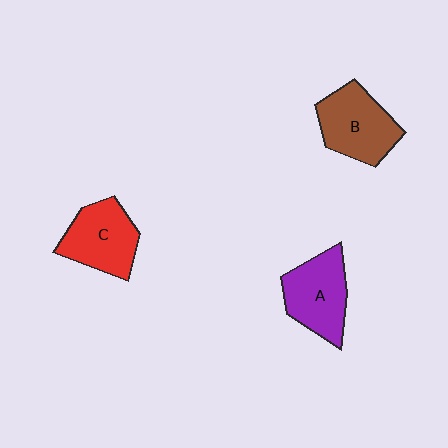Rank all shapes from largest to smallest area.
From largest to smallest: B (brown), A (purple), C (red).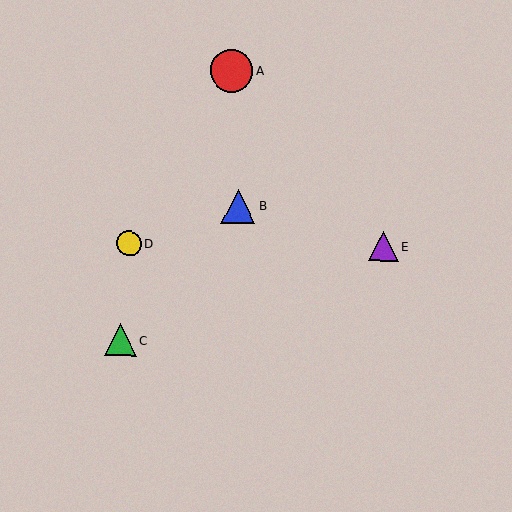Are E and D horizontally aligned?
Yes, both are at y≈246.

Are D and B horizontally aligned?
No, D is at y≈243 and B is at y≈206.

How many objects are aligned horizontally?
2 objects (D, E) are aligned horizontally.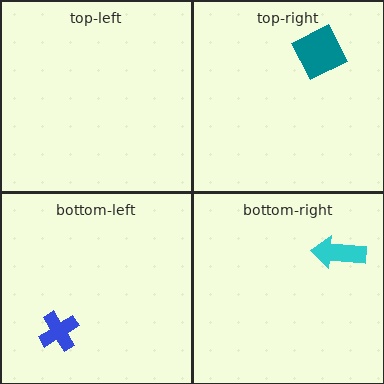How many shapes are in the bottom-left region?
1.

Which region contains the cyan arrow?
The bottom-right region.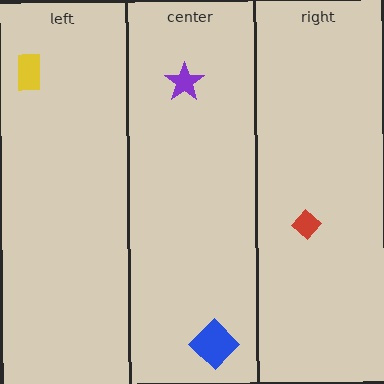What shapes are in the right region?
The red diamond.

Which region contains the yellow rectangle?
The left region.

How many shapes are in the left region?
1.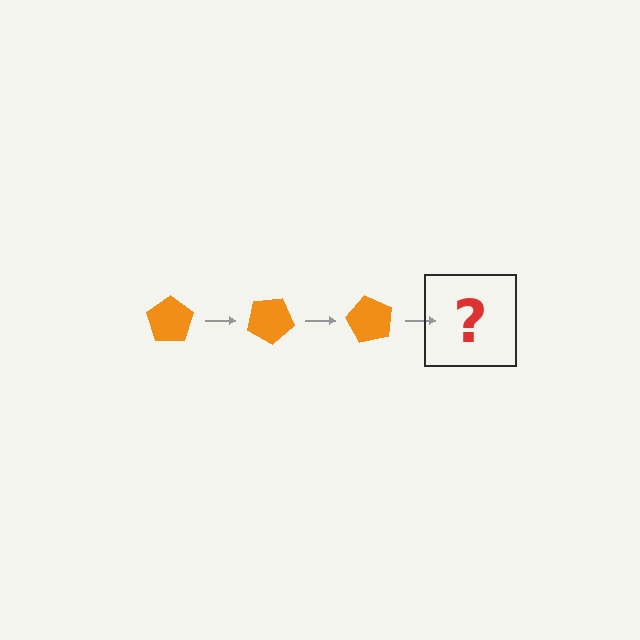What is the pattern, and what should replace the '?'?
The pattern is that the pentagon rotates 30 degrees each step. The '?' should be an orange pentagon rotated 90 degrees.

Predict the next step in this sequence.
The next step is an orange pentagon rotated 90 degrees.